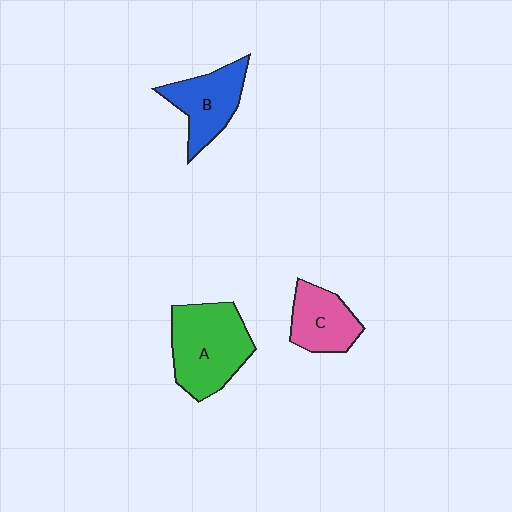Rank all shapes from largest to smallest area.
From largest to smallest: A (green), B (blue), C (pink).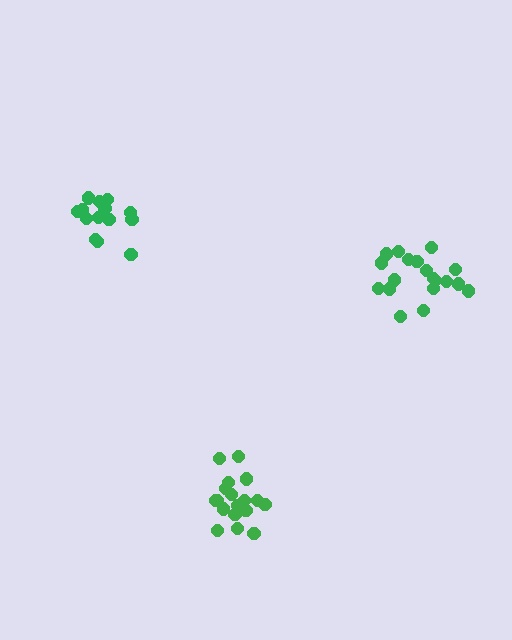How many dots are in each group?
Group 1: 15 dots, Group 2: 18 dots, Group 3: 19 dots (52 total).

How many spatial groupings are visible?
There are 3 spatial groupings.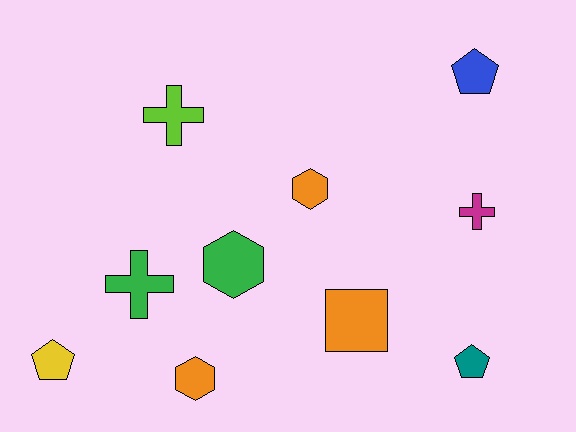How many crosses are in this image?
There are 3 crosses.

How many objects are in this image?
There are 10 objects.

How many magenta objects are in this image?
There is 1 magenta object.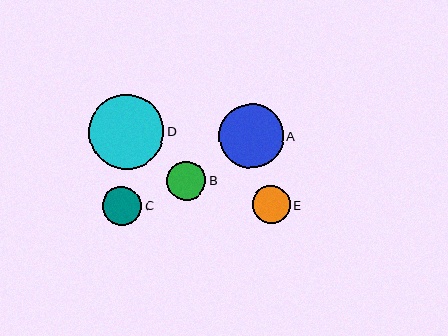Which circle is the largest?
Circle D is the largest with a size of approximately 75 pixels.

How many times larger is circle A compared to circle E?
Circle A is approximately 1.7 times the size of circle E.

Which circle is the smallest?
Circle E is the smallest with a size of approximately 37 pixels.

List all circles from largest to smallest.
From largest to smallest: D, A, C, B, E.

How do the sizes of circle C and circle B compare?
Circle C and circle B are approximately the same size.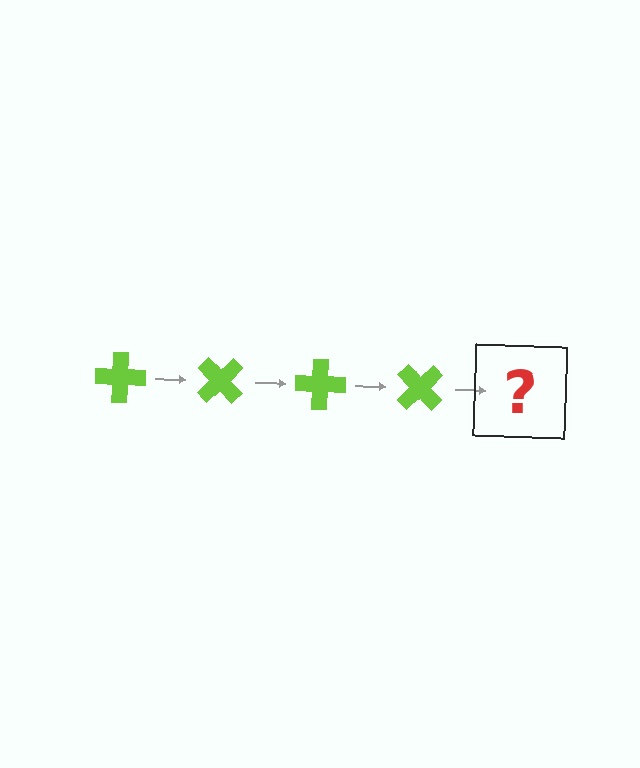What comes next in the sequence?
The next element should be a lime cross rotated 180 degrees.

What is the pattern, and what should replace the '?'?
The pattern is that the cross rotates 45 degrees each step. The '?' should be a lime cross rotated 180 degrees.